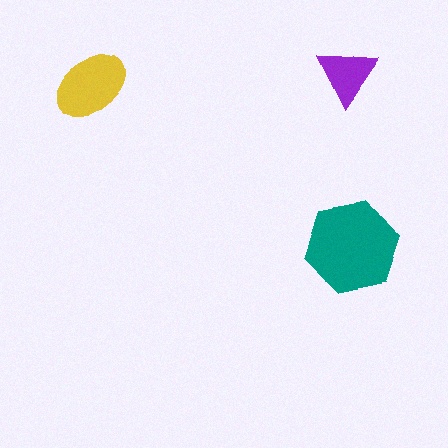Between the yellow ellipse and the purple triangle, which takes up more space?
The yellow ellipse.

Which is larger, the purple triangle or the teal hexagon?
The teal hexagon.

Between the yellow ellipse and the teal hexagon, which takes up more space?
The teal hexagon.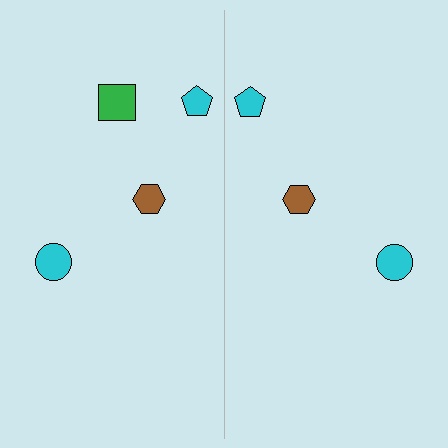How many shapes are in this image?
There are 7 shapes in this image.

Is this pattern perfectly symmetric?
No, the pattern is not perfectly symmetric. A green square is missing from the right side.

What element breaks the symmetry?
A green square is missing from the right side.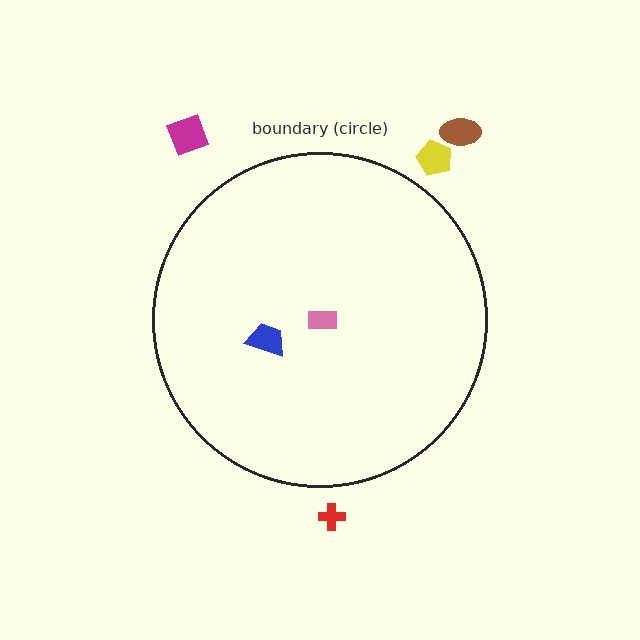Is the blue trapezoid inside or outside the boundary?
Inside.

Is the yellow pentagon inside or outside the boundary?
Outside.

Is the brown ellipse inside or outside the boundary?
Outside.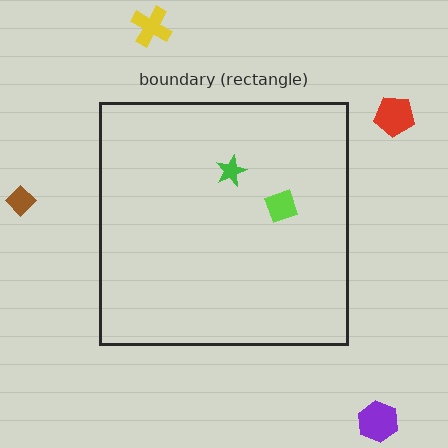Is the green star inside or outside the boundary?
Inside.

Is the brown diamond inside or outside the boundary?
Outside.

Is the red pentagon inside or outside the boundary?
Outside.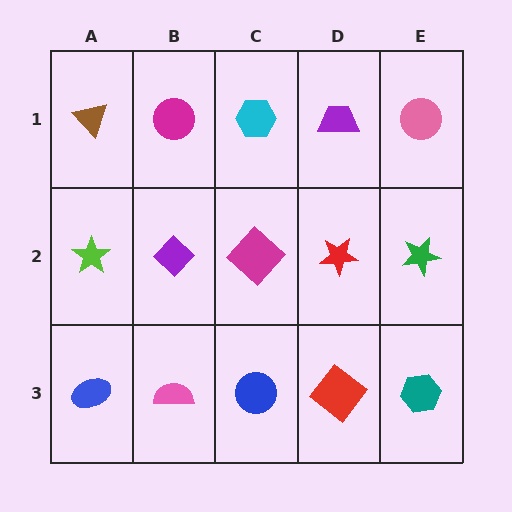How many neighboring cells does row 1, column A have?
2.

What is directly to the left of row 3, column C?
A pink semicircle.